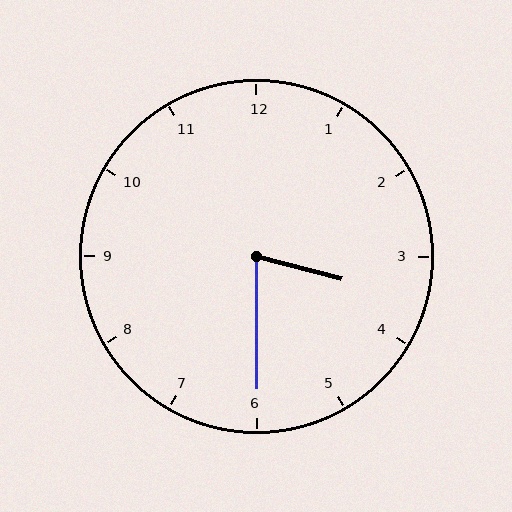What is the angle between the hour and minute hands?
Approximately 75 degrees.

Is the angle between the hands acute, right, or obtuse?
It is acute.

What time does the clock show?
3:30.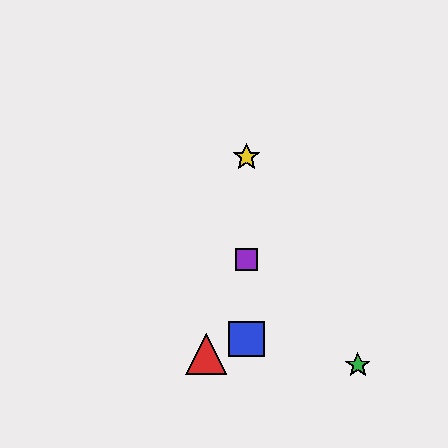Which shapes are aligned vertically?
The blue square, the yellow star, the purple square are aligned vertically.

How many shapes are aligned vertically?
3 shapes (the blue square, the yellow star, the purple square) are aligned vertically.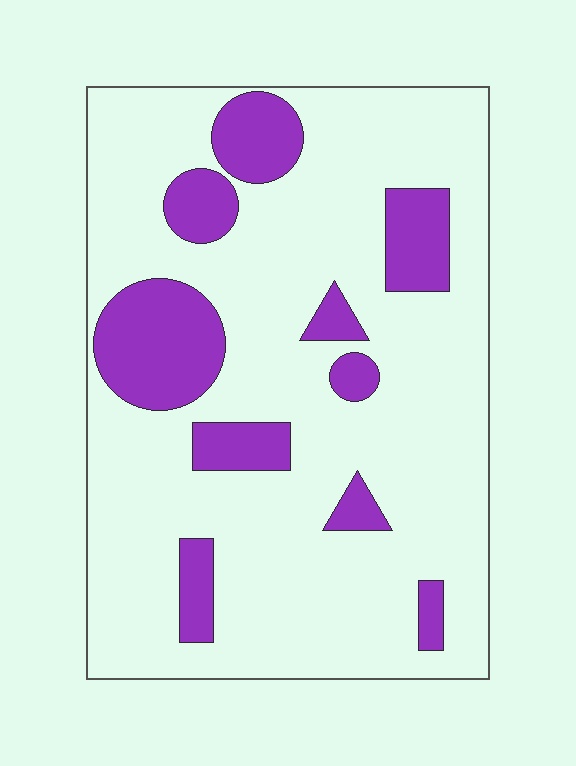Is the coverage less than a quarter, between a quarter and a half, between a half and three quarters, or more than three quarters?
Less than a quarter.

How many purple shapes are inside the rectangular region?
10.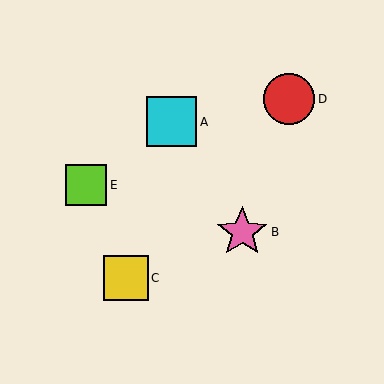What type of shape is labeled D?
Shape D is a red circle.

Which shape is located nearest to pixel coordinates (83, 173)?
The lime square (labeled E) at (86, 185) is nearest to that location.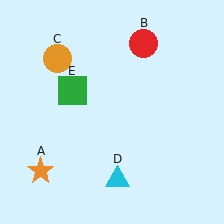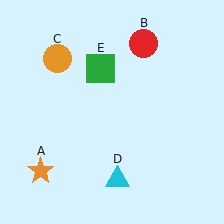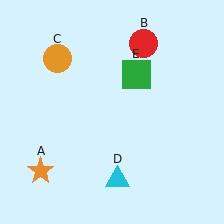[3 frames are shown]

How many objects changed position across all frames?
1 object changed position: green square (object E).